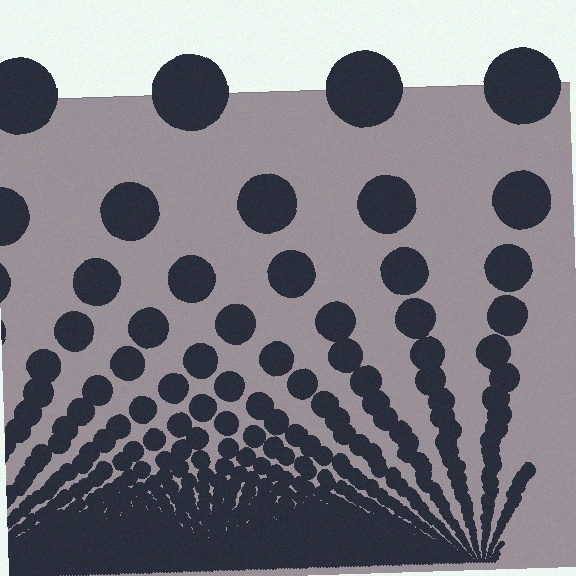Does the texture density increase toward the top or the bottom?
Density increases toward the bottom.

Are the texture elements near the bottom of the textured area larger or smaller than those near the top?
Smaller. The gradient is inverted — elements near the bottom are smaller and denser.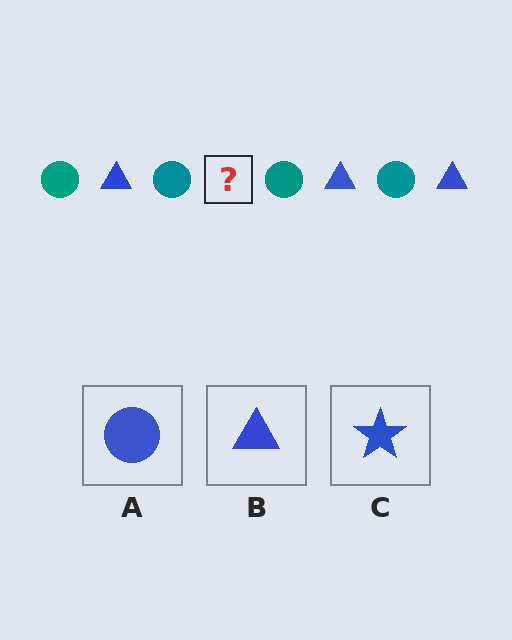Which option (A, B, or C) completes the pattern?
B.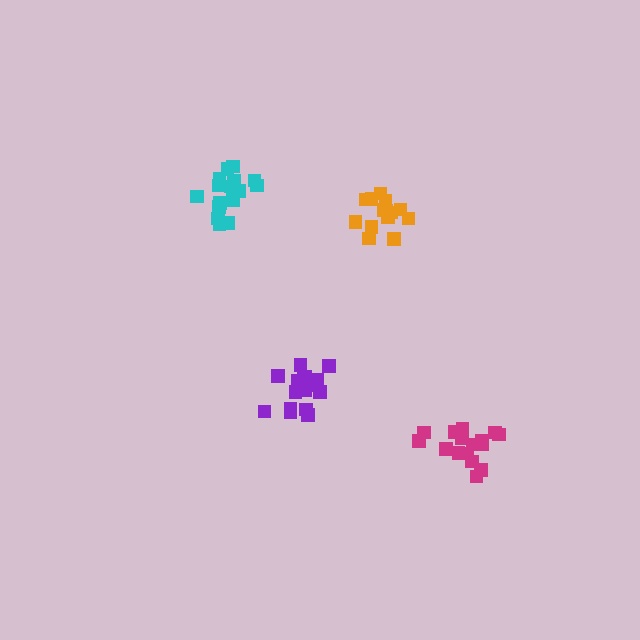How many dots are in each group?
Group 1: 17 dots, Group 2: 17 dots, Group 3: 15 dots, Group 4: 18 dots (67 total).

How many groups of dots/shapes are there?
There are 4 groups.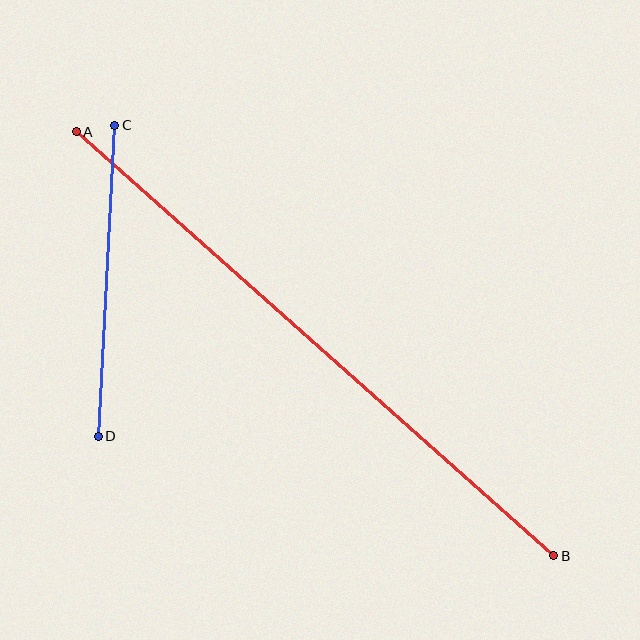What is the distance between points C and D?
The distance is approximately 311 pixels.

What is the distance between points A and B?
The distance is approximately 639 pixels.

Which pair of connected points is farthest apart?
Points A and B are farthest apart.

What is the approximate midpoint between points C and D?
The midpoint is at approximately (106, 281) pixels.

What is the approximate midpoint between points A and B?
The midpoint is at approximately (315, 344) pixels.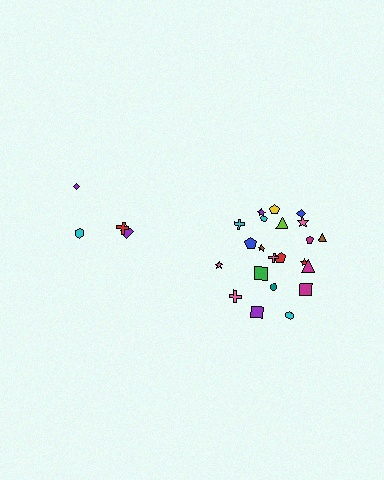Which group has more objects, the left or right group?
The right group.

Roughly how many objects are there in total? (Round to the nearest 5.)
Roughly 25 objects in total.